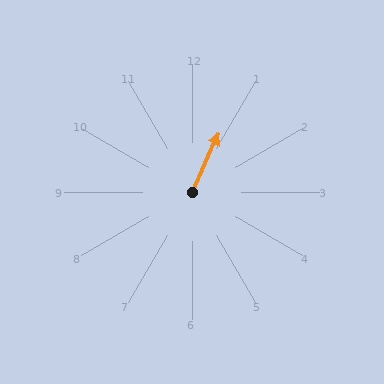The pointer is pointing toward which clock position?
Roughly 1 o'clock.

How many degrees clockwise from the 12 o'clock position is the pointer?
Approximately 24 degrees.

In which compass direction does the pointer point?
Northeast.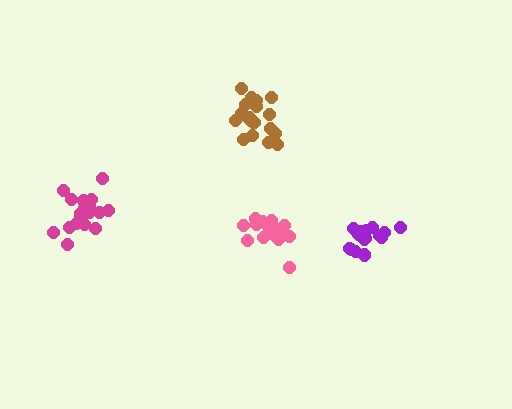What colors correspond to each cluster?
The clusters are colored: pink, magenta, purple, brown.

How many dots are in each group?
Group 1: 17 dots, Group 2: 19 dots, Group 3: 15 dots, Group 4: 20 dots (71 total).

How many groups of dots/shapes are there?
There are 4 groups.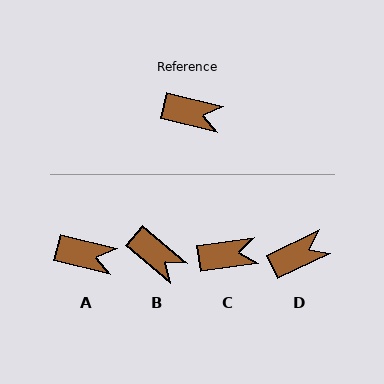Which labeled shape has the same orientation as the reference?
A.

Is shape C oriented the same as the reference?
No, it is off by about 22 degrees.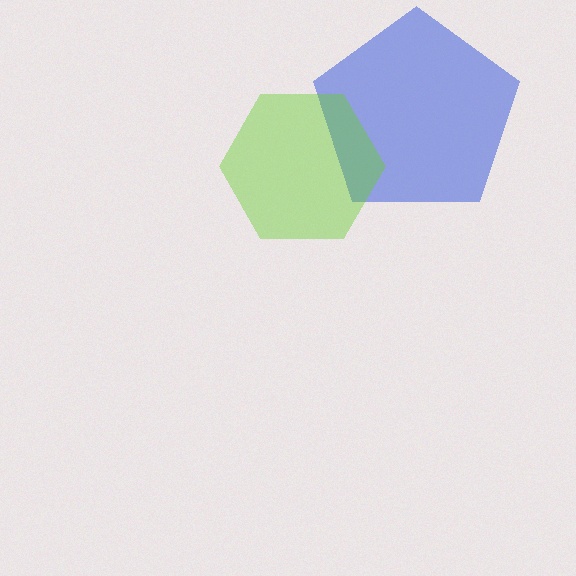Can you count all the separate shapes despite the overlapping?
Yes, there are 2 separate shapes.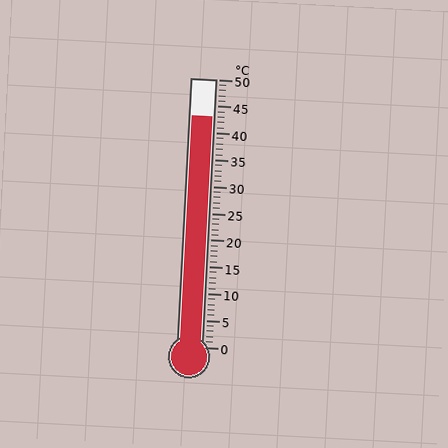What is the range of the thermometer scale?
The thermometer scale ranges from 0°C to 50°C.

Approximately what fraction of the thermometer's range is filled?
The thermometer is filled to approximately 85% of its range.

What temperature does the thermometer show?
The thermometer shows approximately 43°C.